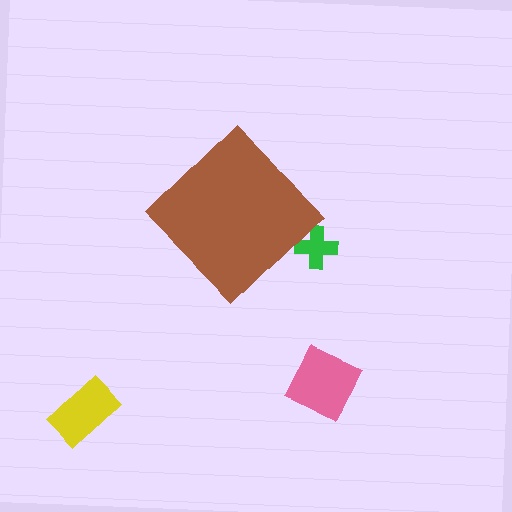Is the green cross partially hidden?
Yes, the green cross is partially hidden behind the brown diamond.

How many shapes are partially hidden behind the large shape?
1 shape is partially hidden.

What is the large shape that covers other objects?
A brown diamond.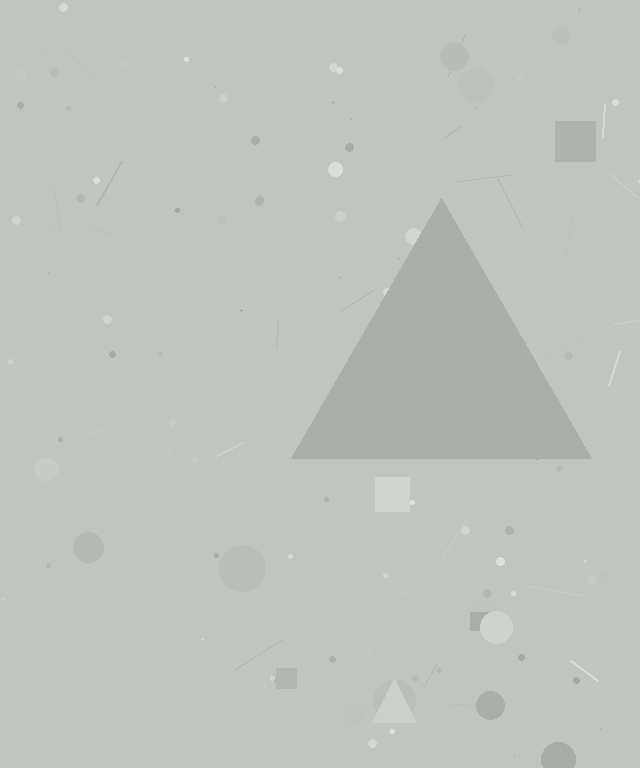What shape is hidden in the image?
A triangle is hidden in the image.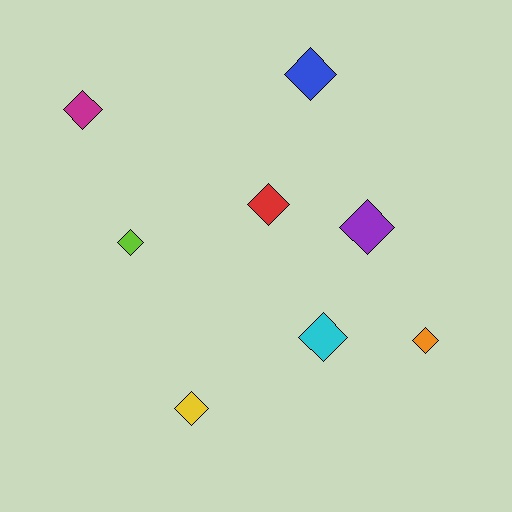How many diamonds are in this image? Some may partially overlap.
There are 8 diamonds.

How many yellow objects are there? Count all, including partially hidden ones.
There is 1 yellow object.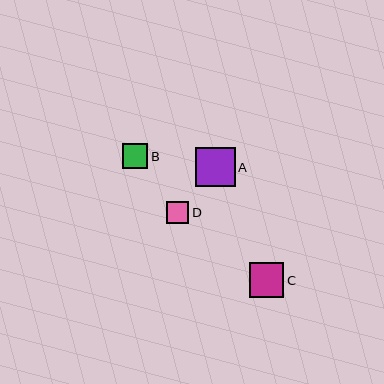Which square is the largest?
Square A is the largest with a size of approximately 40 pixels.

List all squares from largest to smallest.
From largest to smallest: A, C, B, D.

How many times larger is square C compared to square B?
Square C is approximately 1.4 times the size of square B.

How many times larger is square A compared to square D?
Square A is approximately 1.8 times the size of square D.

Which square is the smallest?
Square D is the smallest with a size of approximately 22 pixels.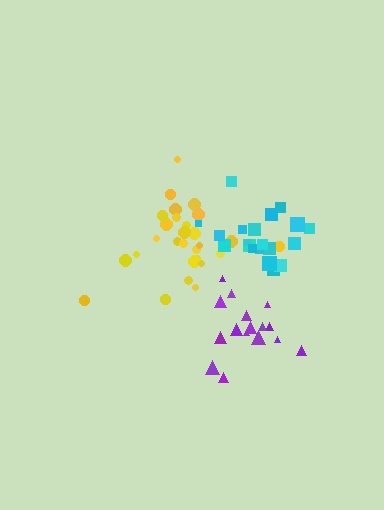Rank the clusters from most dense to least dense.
cyan, purple, yellow.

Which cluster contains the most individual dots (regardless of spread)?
Yellow (28).